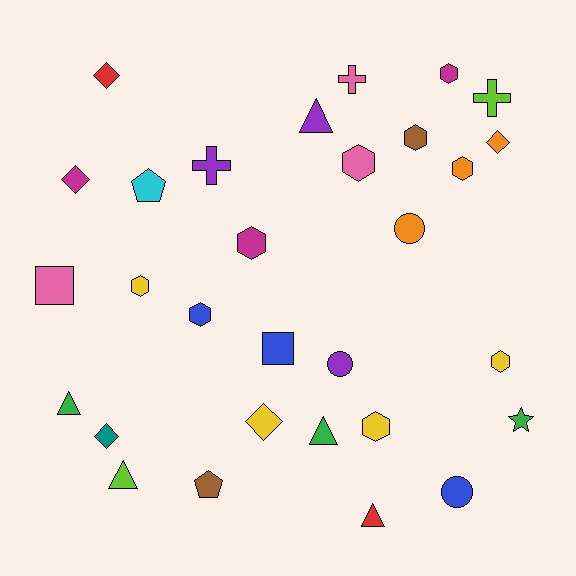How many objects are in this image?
There are 30 objects.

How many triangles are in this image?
There are 5 triangles.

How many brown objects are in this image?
There are 2 brown objects.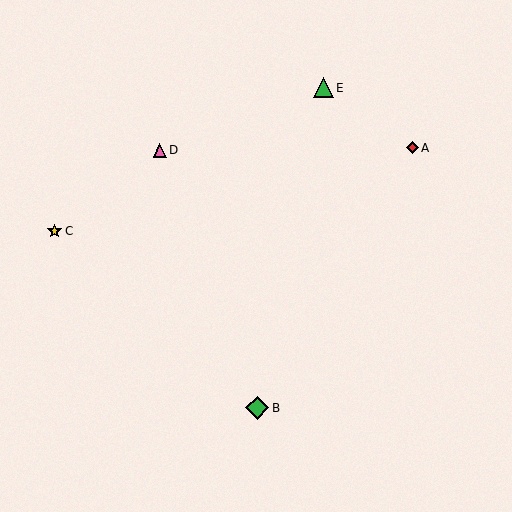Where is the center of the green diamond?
The center of the green diamond is at (257, 408).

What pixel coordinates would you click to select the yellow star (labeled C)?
Click at (54, 231) to select the yellow star C.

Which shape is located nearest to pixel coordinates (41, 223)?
The yellow star (labeled C) at (54, 231) is nearest to that location.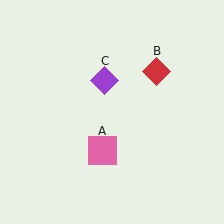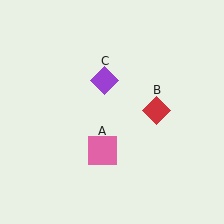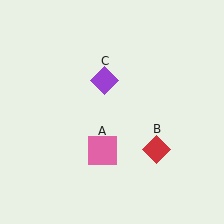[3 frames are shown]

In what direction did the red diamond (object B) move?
The red diamond (object B) moved down.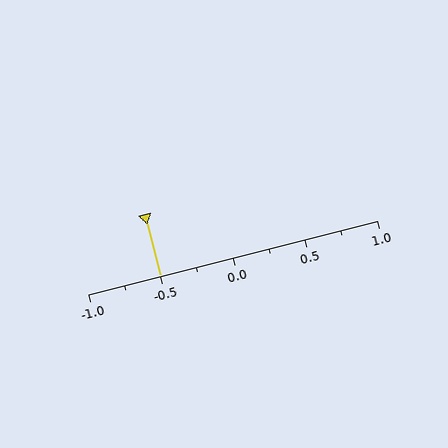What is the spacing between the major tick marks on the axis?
The major ticks are spaced 0.5 apart.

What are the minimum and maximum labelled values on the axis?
The axis runs from -1.0 to 1.0.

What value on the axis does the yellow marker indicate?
The marker indicates approximately -0.5.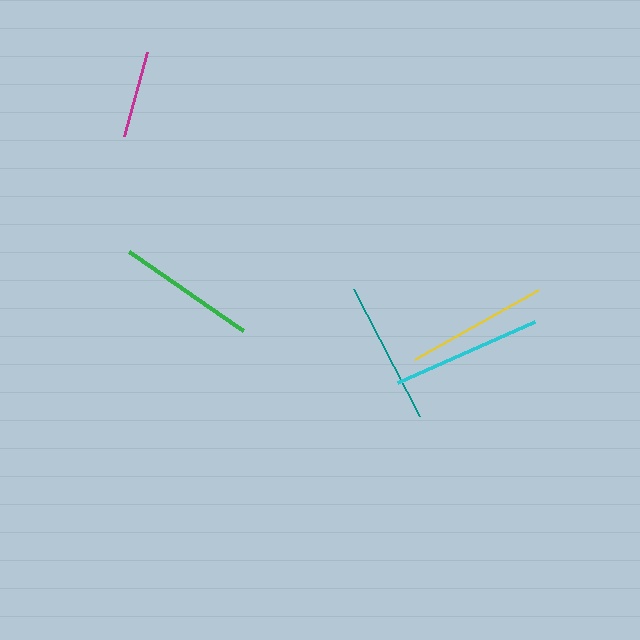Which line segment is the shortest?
The magenta line is the shortest at approximately 86 pixels.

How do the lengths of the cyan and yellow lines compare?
The cyan and yellow lines are approximately the same length.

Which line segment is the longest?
The cyan line is the longest at approximately 150 pixels.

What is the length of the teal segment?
The teal segment is approximately 143 pixels long.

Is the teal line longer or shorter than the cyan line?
The cyan line is longer than the teal line.